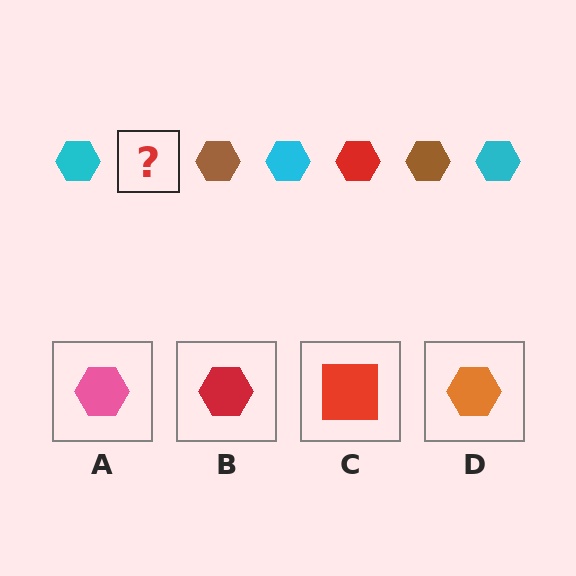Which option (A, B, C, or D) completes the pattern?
B.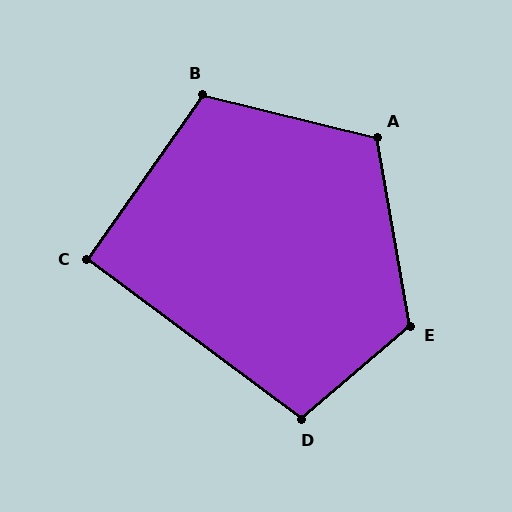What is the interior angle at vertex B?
Approximately 112 degrees (obtuse).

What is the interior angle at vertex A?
Approximately 113 degrees (obtuse).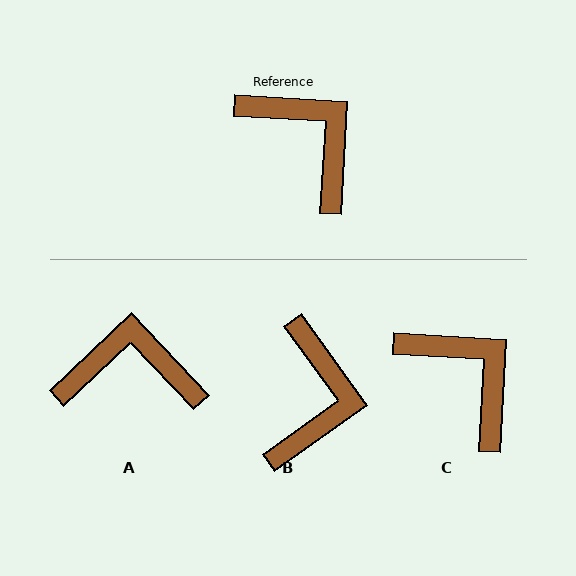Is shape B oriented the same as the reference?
No, it is off by about 51 degrees.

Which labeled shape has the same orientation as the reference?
C.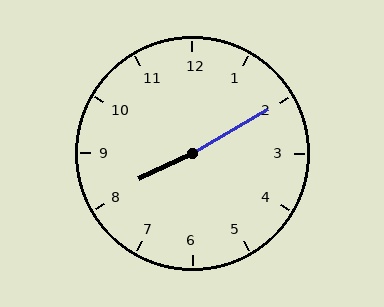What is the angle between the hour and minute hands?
Approximately 175 degrees.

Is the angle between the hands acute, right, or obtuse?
It is obtuse.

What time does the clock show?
8:10.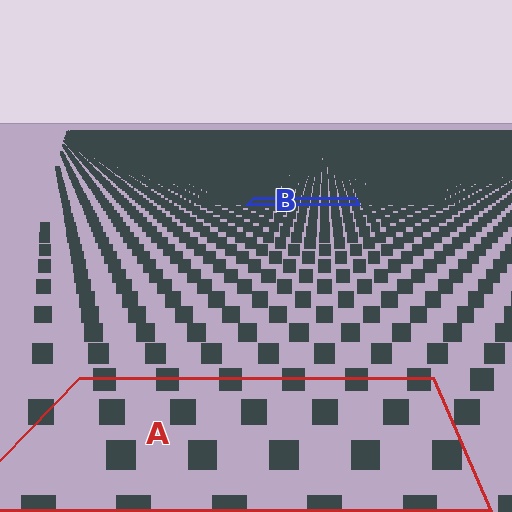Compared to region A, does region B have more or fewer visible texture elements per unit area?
Region B has more texture elements per unit area — they are packed more densely because it is farther away.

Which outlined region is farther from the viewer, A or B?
Region B is farther from the viewer — the texture elements inside it appear smaller and more densely packed.